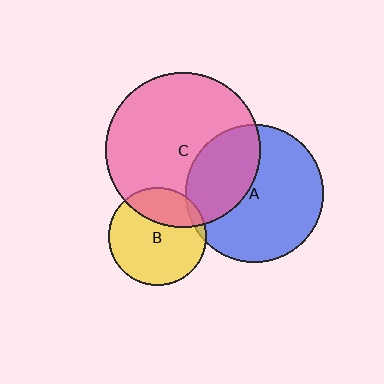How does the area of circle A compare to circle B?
Approximately 2.0 times.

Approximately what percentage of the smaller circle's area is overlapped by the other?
Approximately 35%.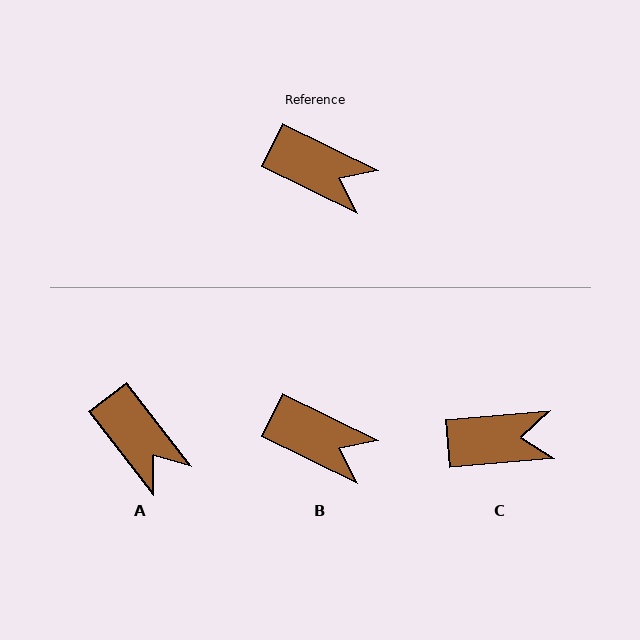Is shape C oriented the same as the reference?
No, it is off by about 31 degrees.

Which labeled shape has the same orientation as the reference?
B.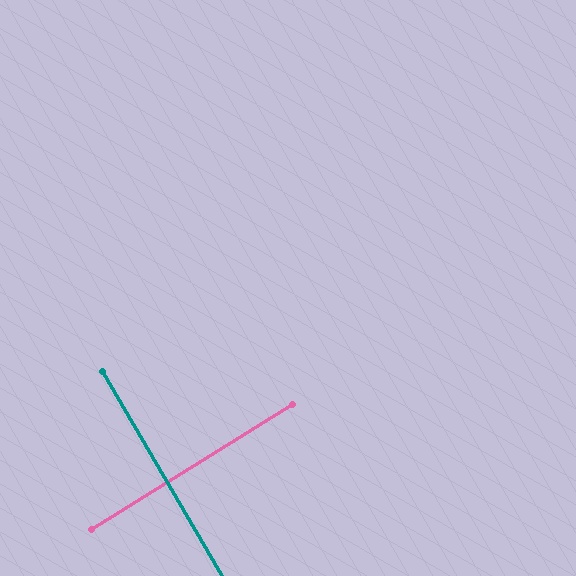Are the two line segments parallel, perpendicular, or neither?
Perpendicular — they meet at approximately 88°.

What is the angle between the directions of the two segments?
Approximately 88 degrees.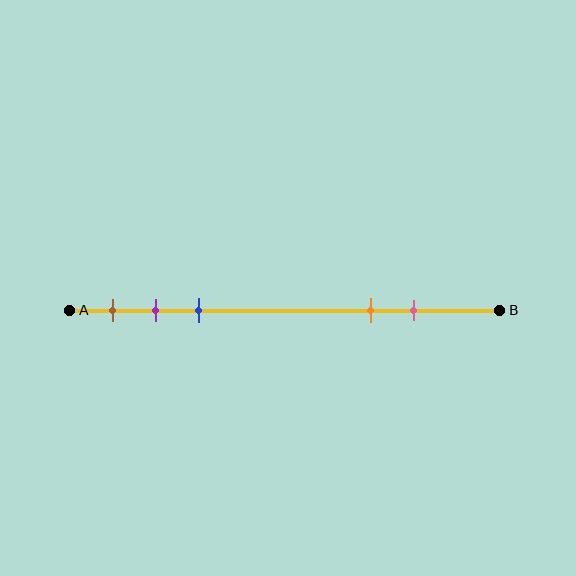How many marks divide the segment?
There are 5 marks dividing the segment.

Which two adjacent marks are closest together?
The purple and blue marks are the closest adjacent pair.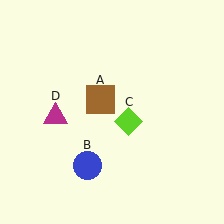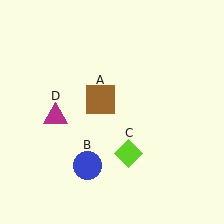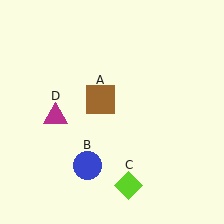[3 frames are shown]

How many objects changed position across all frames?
1 object changed position: lime diamond (object C).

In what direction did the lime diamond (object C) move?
The lime diamond (object C) moved down.